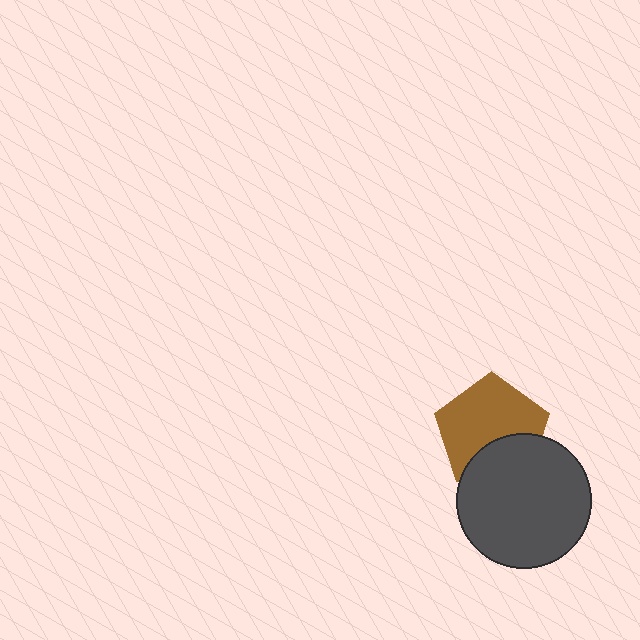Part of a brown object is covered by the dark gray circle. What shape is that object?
It is a pentagon.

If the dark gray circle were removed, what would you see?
You would see the complete brown pentagon.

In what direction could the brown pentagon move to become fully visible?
The brown pentagon could move up. That would shift it out from behind the dark gray circle entirely.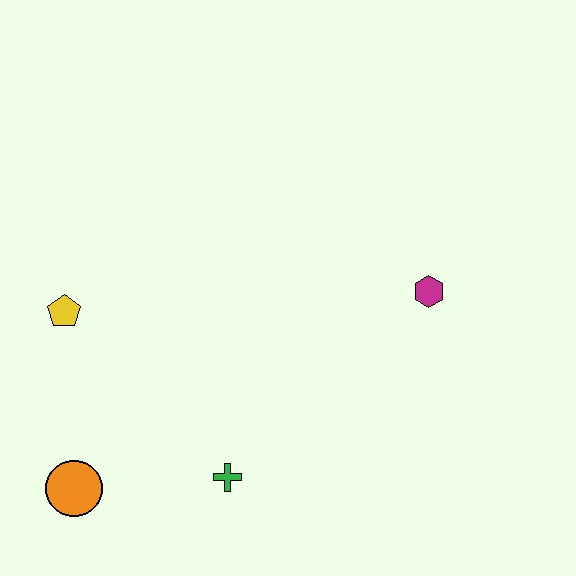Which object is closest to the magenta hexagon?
The green cross is closest to the magenta hexagon.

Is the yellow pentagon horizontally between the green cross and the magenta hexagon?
No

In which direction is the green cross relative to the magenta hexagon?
The green cross is to the left of the magenta hexagon.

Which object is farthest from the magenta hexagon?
The orange circle is farthest from the magenta hexagon.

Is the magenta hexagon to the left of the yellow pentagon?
No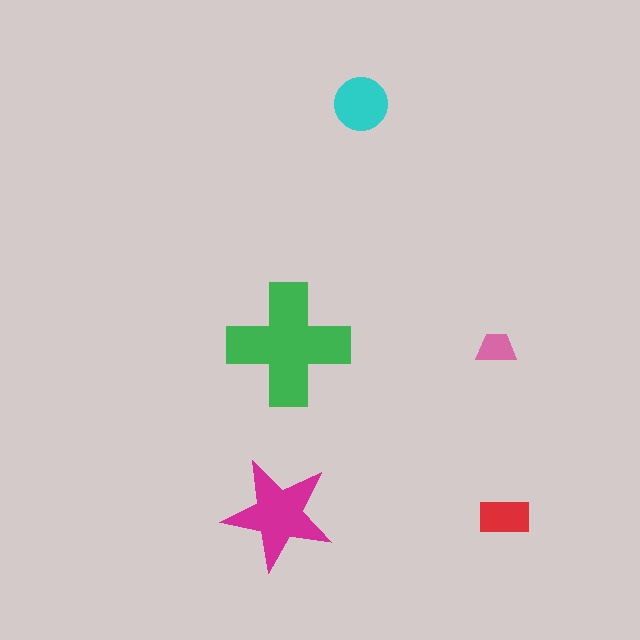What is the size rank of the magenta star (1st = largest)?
2nd.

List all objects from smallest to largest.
The pink trapezoid, the red rectangle, the cyan circle, the magenta star, the green cross.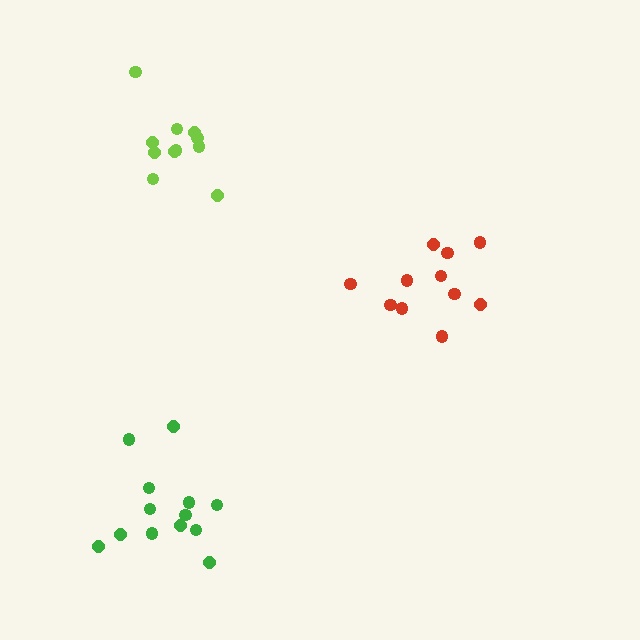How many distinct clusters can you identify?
There are 3 distinct clusters.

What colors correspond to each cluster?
The clusters are colored: red, green, lime.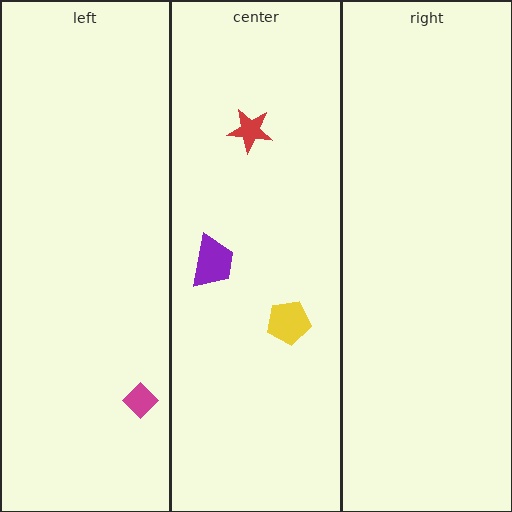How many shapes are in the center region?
3.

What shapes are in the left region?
The magenta diamond.